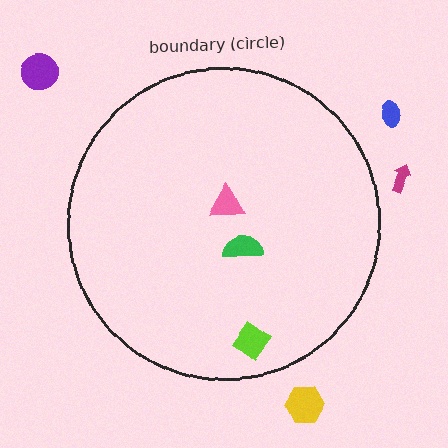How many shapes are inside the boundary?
3 inside, 4 outside.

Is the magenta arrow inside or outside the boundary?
Outside.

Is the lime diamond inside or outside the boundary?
Inside.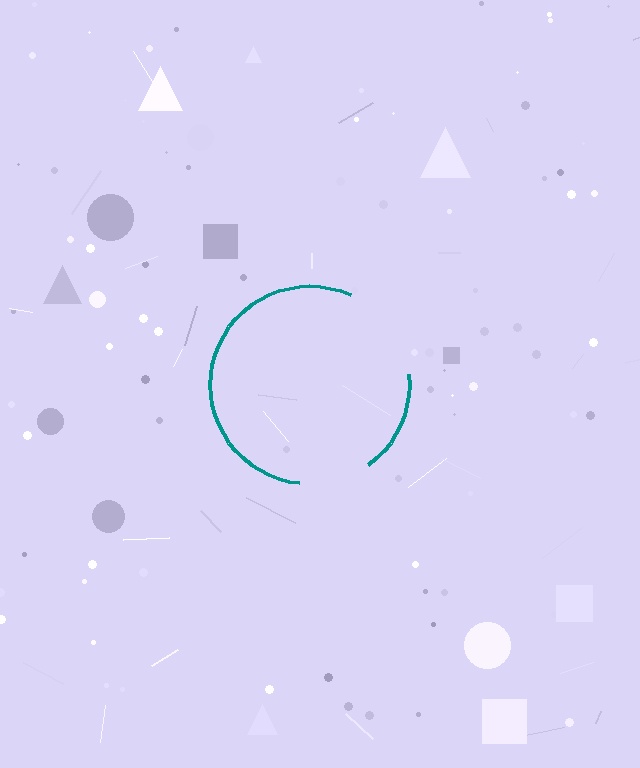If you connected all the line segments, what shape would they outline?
They would outline a circle.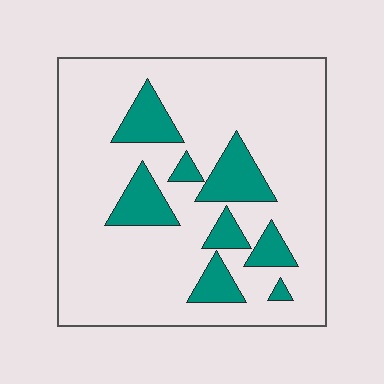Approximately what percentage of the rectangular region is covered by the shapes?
Approximately 20%.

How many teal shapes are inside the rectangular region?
8.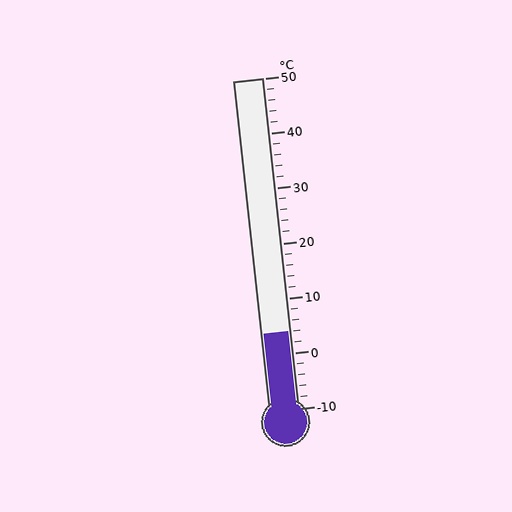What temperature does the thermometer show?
The thermometer shows approximately 4°C.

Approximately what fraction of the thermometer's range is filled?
The thermometer is filled to approximately 25% of its range.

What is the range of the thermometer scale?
The thermometer scale ranges from -10°C to 50°C.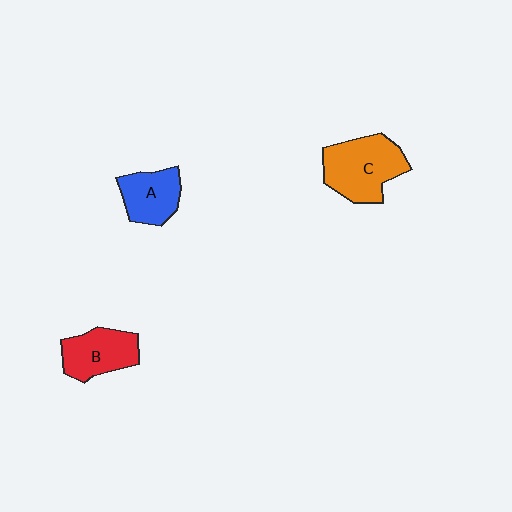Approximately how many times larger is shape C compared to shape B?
Approximately 1.4 times.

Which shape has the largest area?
Shape C (orange).